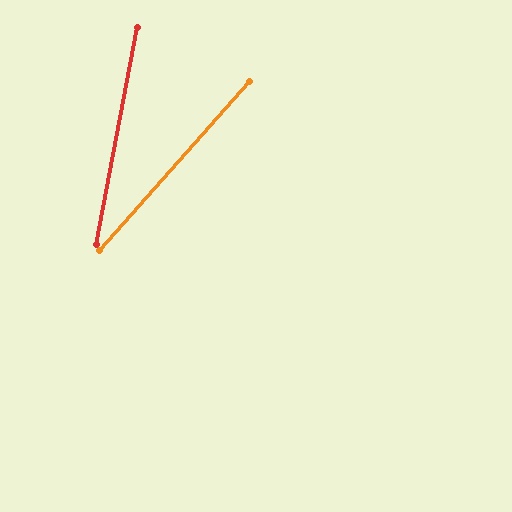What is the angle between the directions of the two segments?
Approximately 31 degrees.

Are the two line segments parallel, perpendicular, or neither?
Neither parallel nor perpendicular — they differ by about 31°.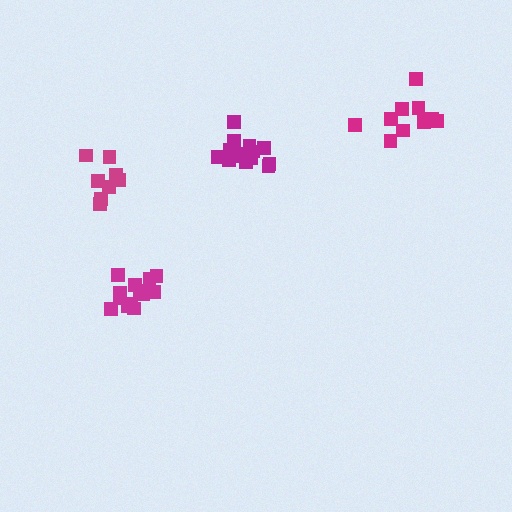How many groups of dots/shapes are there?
There are 4 groups.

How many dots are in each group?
Group 1: 8 dots, Group 2: 13 dots, Group 3: 14 dots, Group 4: 10 dots (45 total).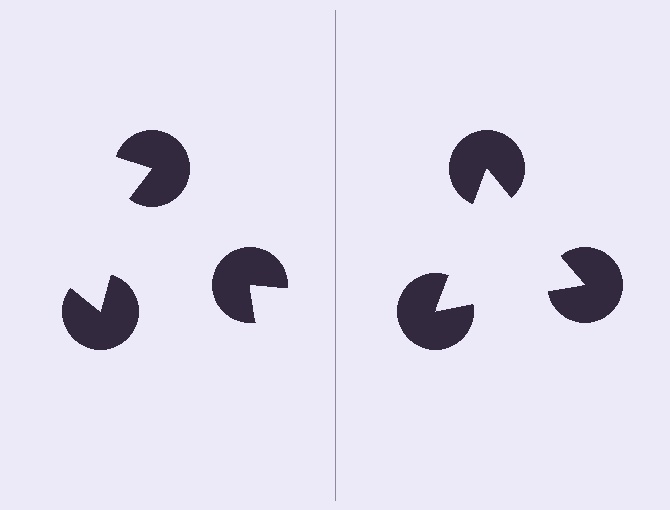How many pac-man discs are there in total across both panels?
6 — 3 on each side.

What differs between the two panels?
The pac-man discs are positioned identically on both sides; only the wedge orientations differ. On the right they align to a triangle; on the left they are misaligned.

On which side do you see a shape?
An illusory triangle appears on the right side. On the left side the wedge cuts are rotated, so no coherent shape forms.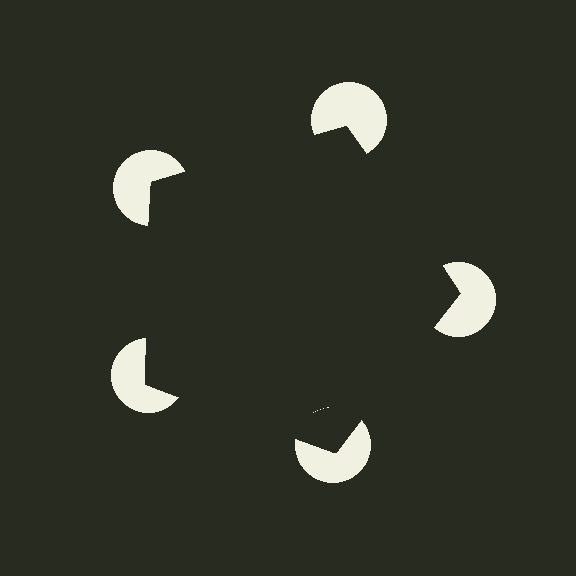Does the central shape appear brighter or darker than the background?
It typically appears slightly darker than the background, even though no actual brightness change is drawn.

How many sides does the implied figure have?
5 sides.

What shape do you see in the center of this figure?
An illusory pentagon — its edges are inferred from the aligned wedge cuts in the pac-man discs, not physically drawn.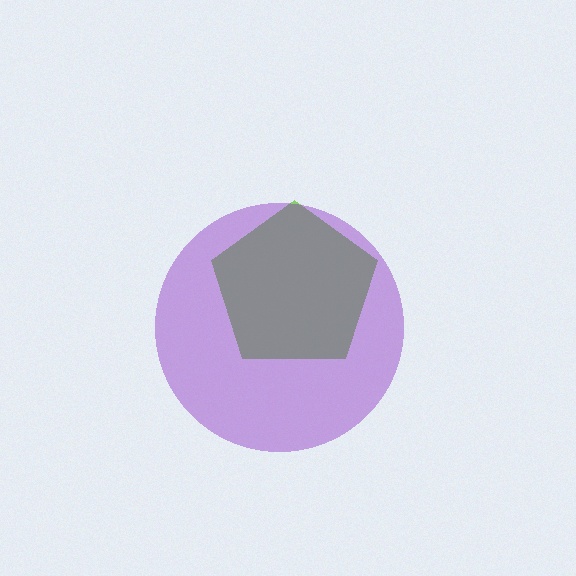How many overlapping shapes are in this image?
There are 2 overlapping shapes in the image.